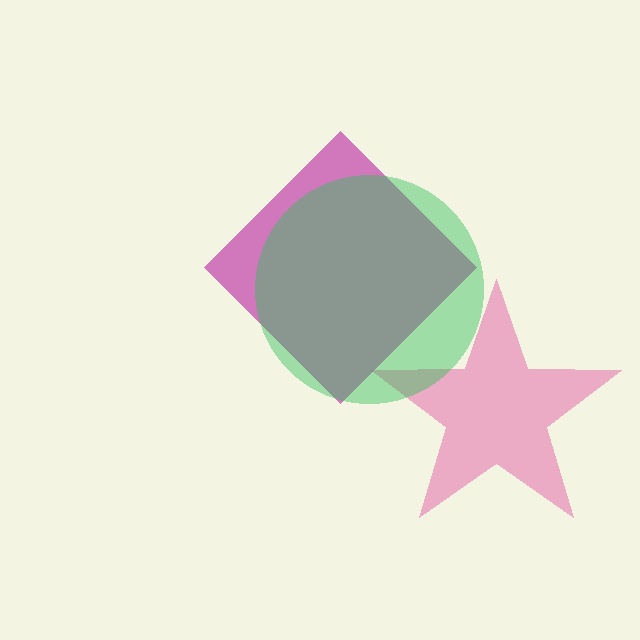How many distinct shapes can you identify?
There are 3 distinct shapes: a pink star, a magenta diamond, a green circle.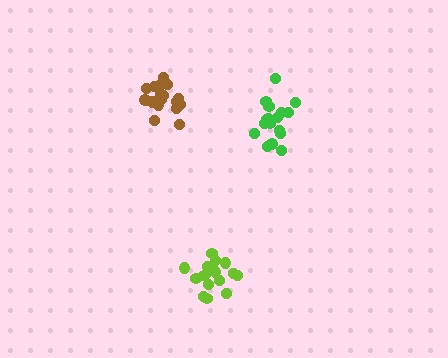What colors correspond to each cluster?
The clusters are colored: brown, green, lime.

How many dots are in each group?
Group 1: 19 dots, Group 2: 17 dots, Group 3: 16 dots (52 total).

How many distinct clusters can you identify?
There are 3 distinct clusters.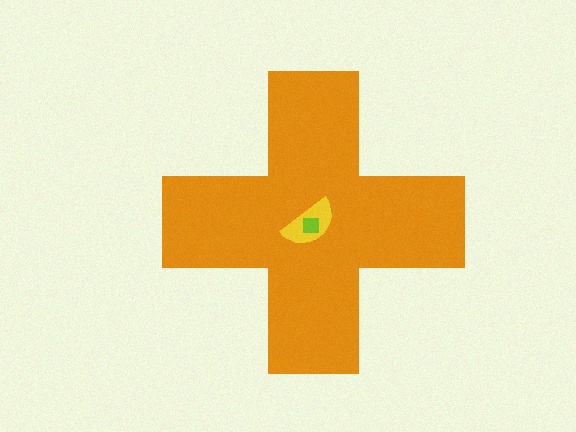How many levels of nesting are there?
3.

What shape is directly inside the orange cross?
The yellow semicircle.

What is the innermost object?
The lime square.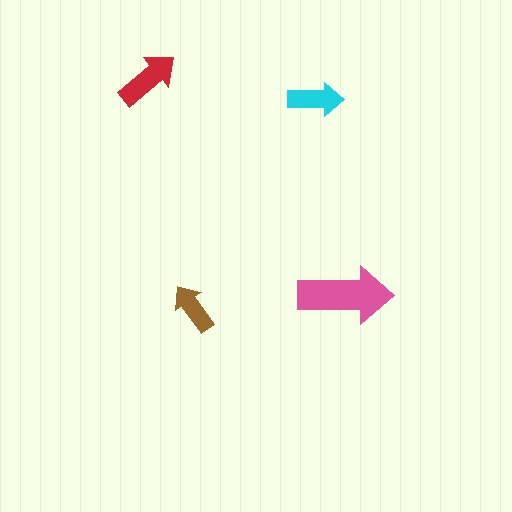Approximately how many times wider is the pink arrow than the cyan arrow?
About 1.5 times wider.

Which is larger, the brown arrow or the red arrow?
The red one.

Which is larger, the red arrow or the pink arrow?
The pink one.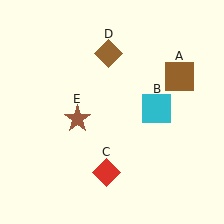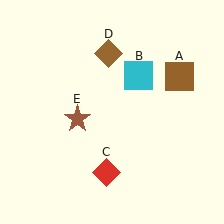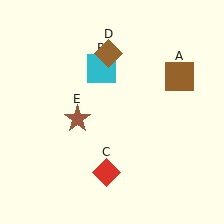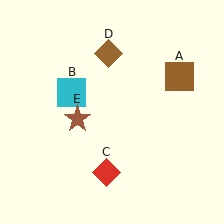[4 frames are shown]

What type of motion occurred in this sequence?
The cyan square (object B) rotated counterclockwise around the center of the scene.